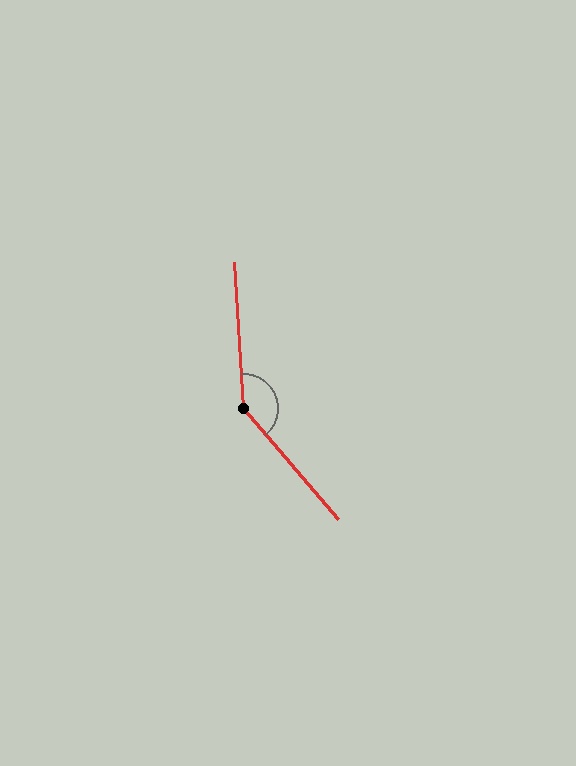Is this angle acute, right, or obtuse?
It is obtuse.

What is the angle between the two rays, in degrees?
Approximately 143 degrees.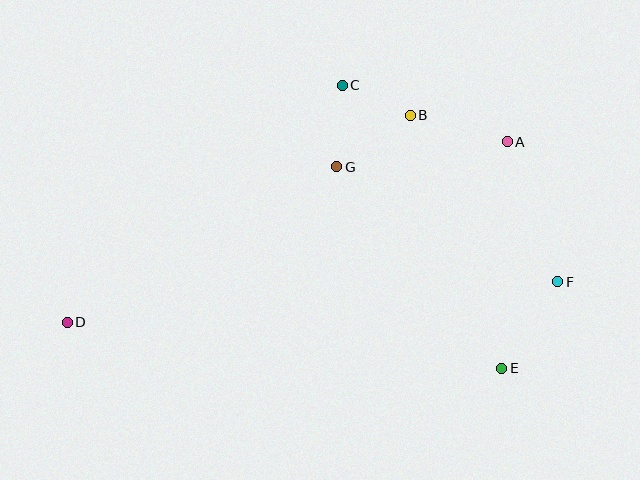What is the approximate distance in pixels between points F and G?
The distance between F and G is approximately 249 pixels.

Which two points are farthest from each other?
Points D and F are farthest from each other.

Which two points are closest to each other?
Points B and C are closest to each other.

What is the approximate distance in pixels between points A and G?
The distance between A and G is approximately 172 pixels.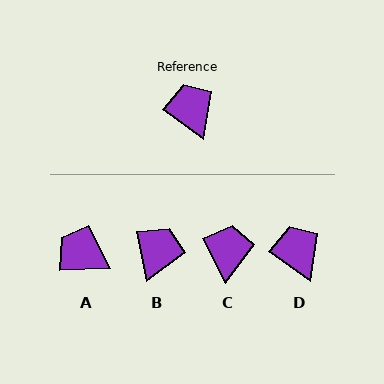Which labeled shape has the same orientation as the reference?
D.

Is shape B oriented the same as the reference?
No, it is off by about 43 degrees.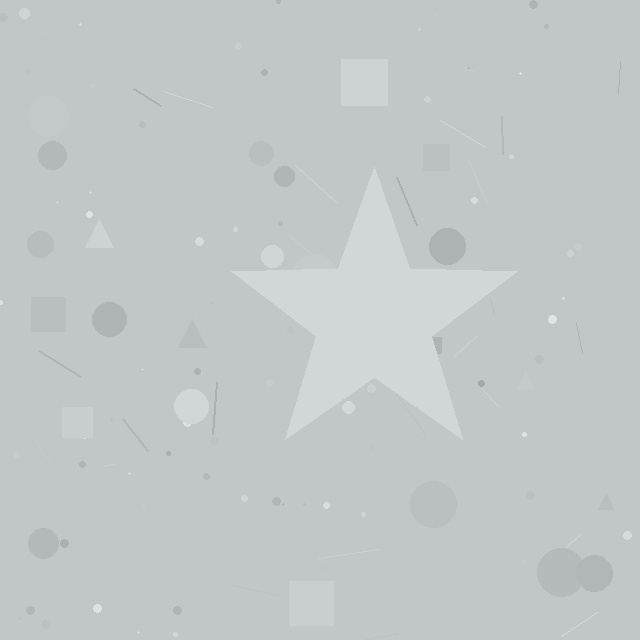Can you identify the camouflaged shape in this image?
The camouflaged shape is a star.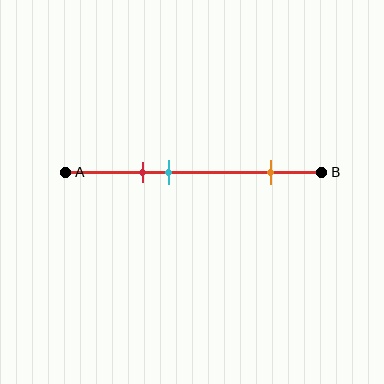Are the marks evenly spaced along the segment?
No, the marks are not evenly spaced.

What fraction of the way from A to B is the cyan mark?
The cyan mark is approximately 40% (0.4) of the way from A to B.